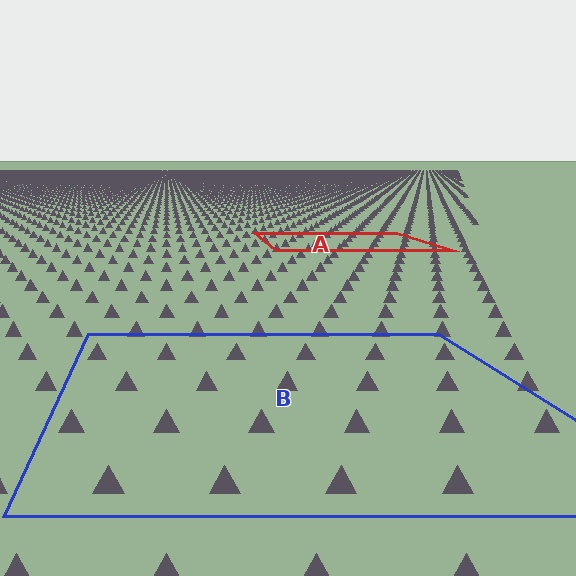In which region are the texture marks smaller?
The texture marks are smaller in region A, because it is farther away.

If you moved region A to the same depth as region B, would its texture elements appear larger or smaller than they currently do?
They would appear larger. At a closer depth, the same texture elements are projected at a bigger on-screen size.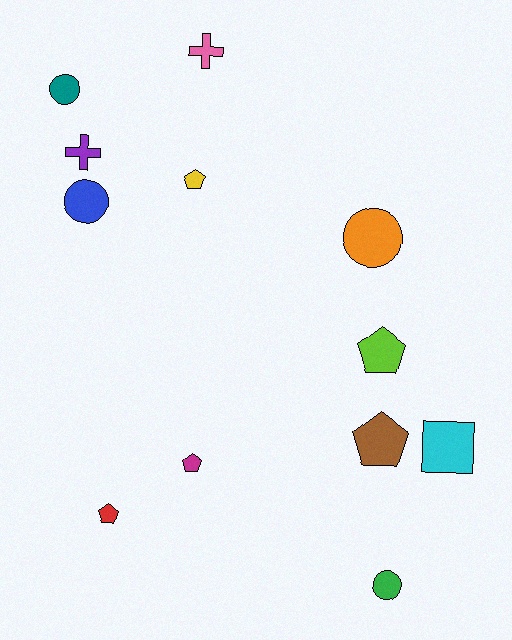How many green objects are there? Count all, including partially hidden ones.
There is 1 green object.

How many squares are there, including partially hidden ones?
There is 1 square.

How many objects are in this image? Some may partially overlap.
There are 12 objects.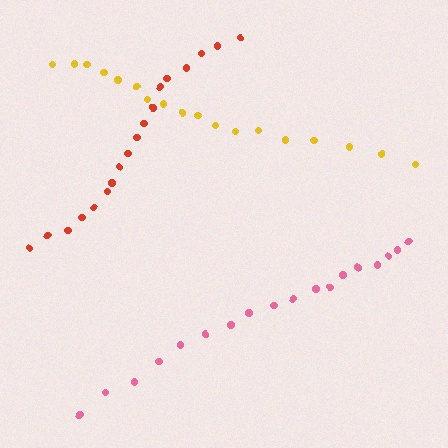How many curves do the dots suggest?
There are 3 distinct paths.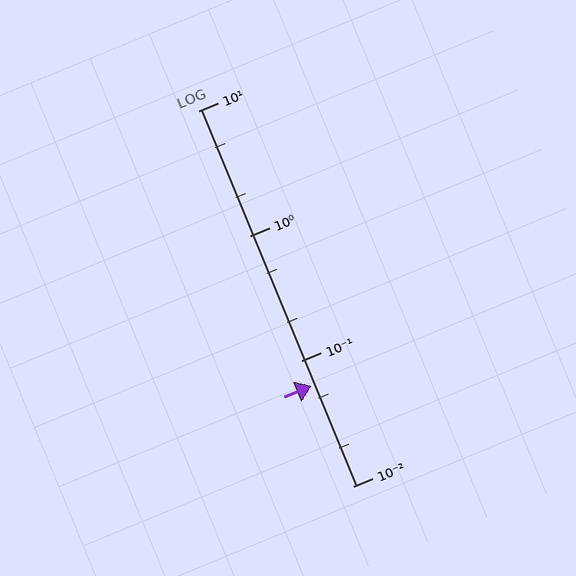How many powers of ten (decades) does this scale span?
The scale spans 3 decades, from 0.01 to 10.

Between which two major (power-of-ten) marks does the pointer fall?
The pointer is between 0.01 and 0.1.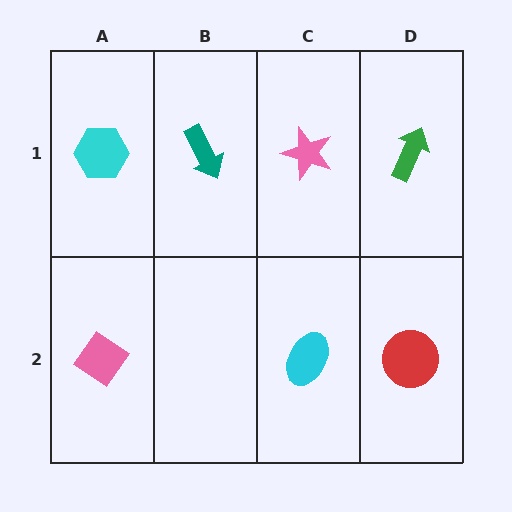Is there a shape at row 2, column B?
No, that cell is empty.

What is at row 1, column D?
A green arrow.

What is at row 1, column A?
A cyan hexagon.